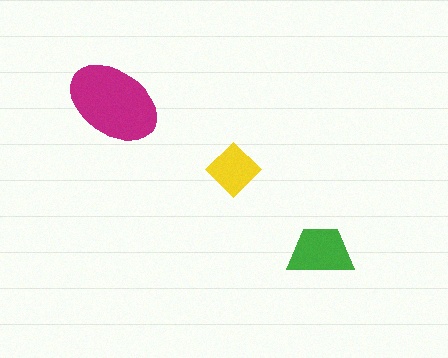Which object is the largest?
The magenta ellipse.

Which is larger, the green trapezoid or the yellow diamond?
The green trapezoid.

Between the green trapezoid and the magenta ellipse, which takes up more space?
The magenta ellipse.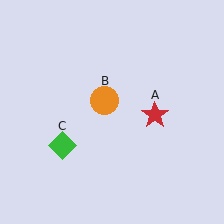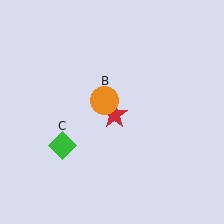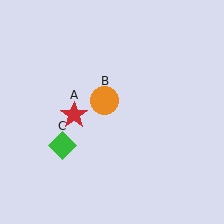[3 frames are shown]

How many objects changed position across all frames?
1 object changed position: red star (object A).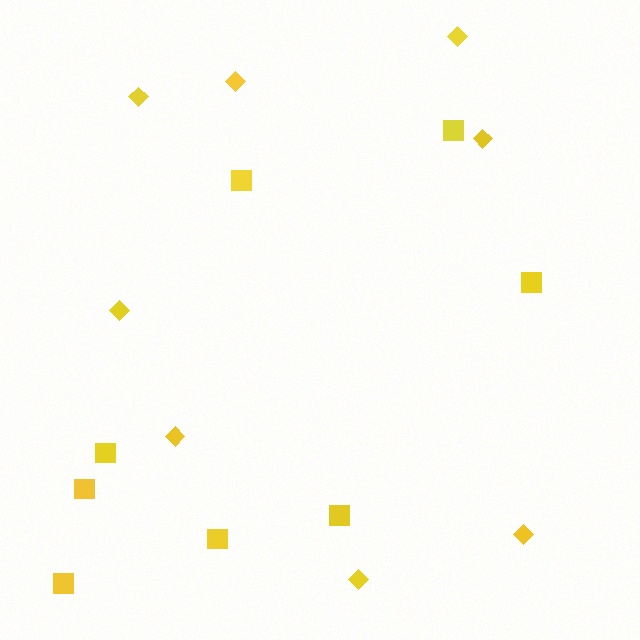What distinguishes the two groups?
There are 2 groups: one group of squares (8) and one group of diamonds (8).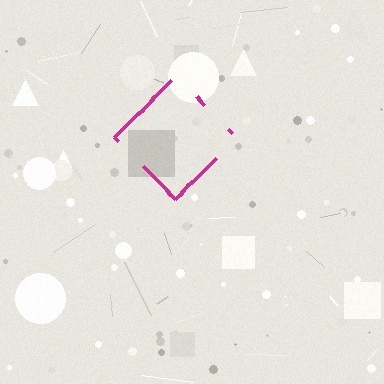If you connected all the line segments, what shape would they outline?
They would outline a diamond.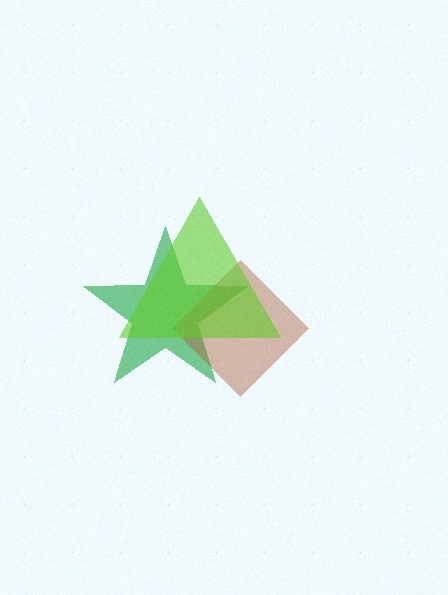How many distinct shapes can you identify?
There are 3 distinct shapes: a green star, a brown diamond, a lime triangle.